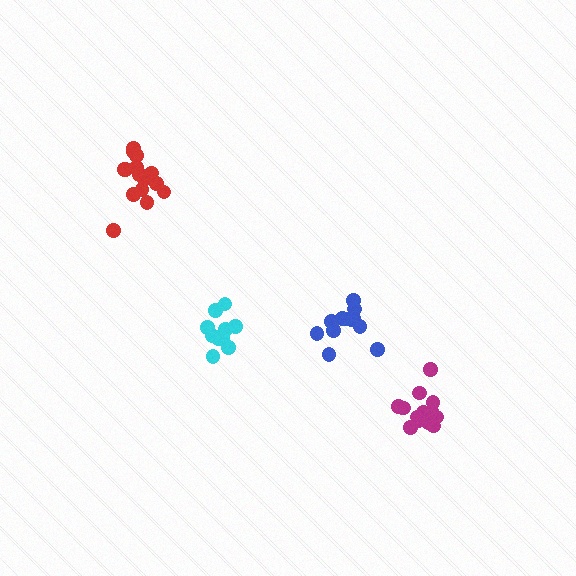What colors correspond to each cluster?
The clusters are colored: blue, red, cyan, magenta.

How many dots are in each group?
Group 1: 12 dots, Group 2: 15 dots, Group 3: 11 dots, Group 4: 15 dots (53 total).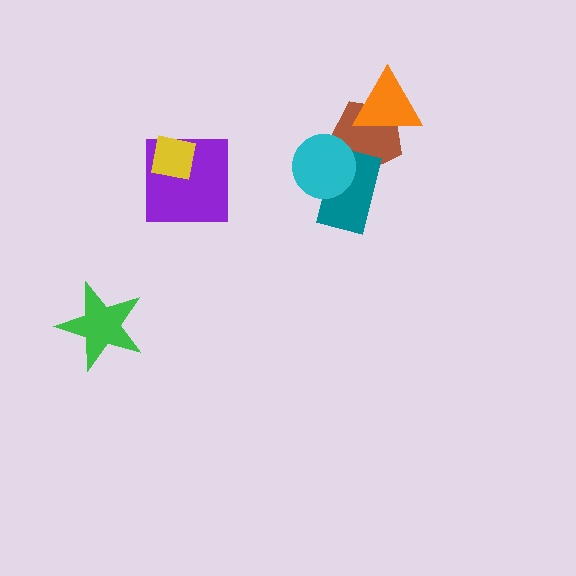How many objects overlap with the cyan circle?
2 objects overlap with the cyan circle.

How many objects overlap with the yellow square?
1 object overlaps with the yellow square.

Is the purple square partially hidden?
Yes, it is partially covered by another shape.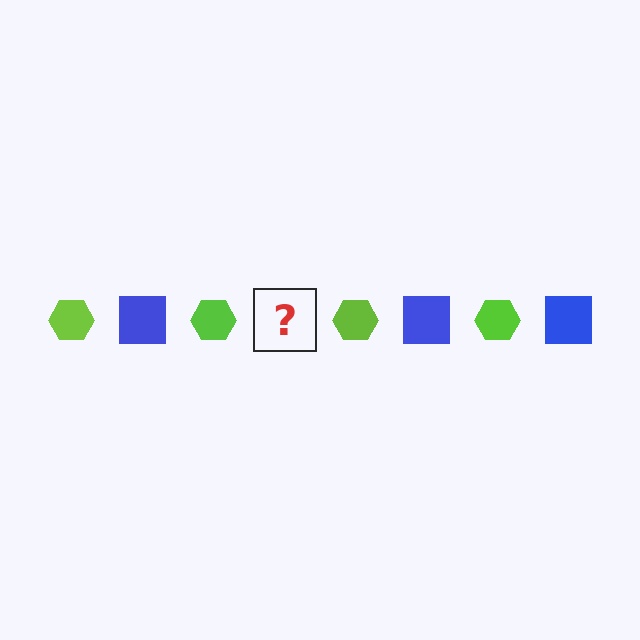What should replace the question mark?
The question mark should be replaced with a blue square.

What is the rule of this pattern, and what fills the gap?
The rule is that the pattern alternates between lime hexagon and blue square. The gap should be filled with a blue square.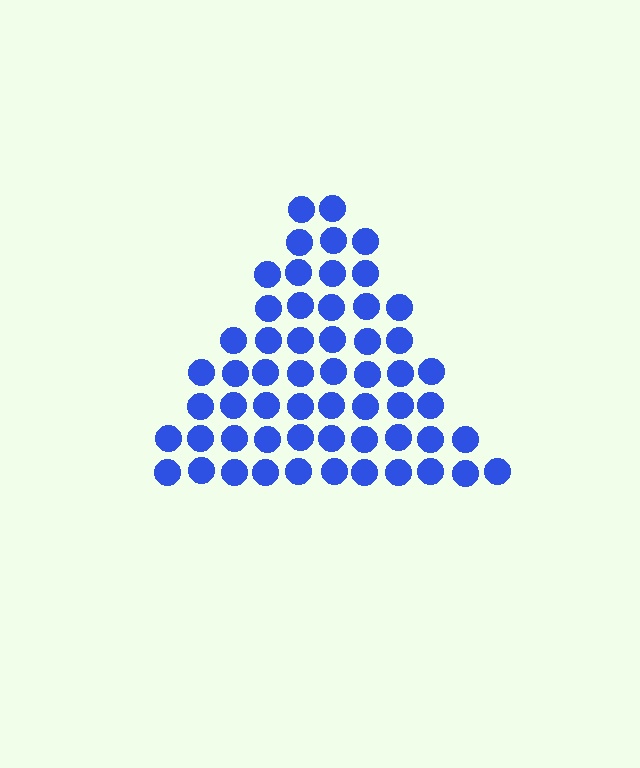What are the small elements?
The small elements are circles.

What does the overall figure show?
The overall figure shows a triangle.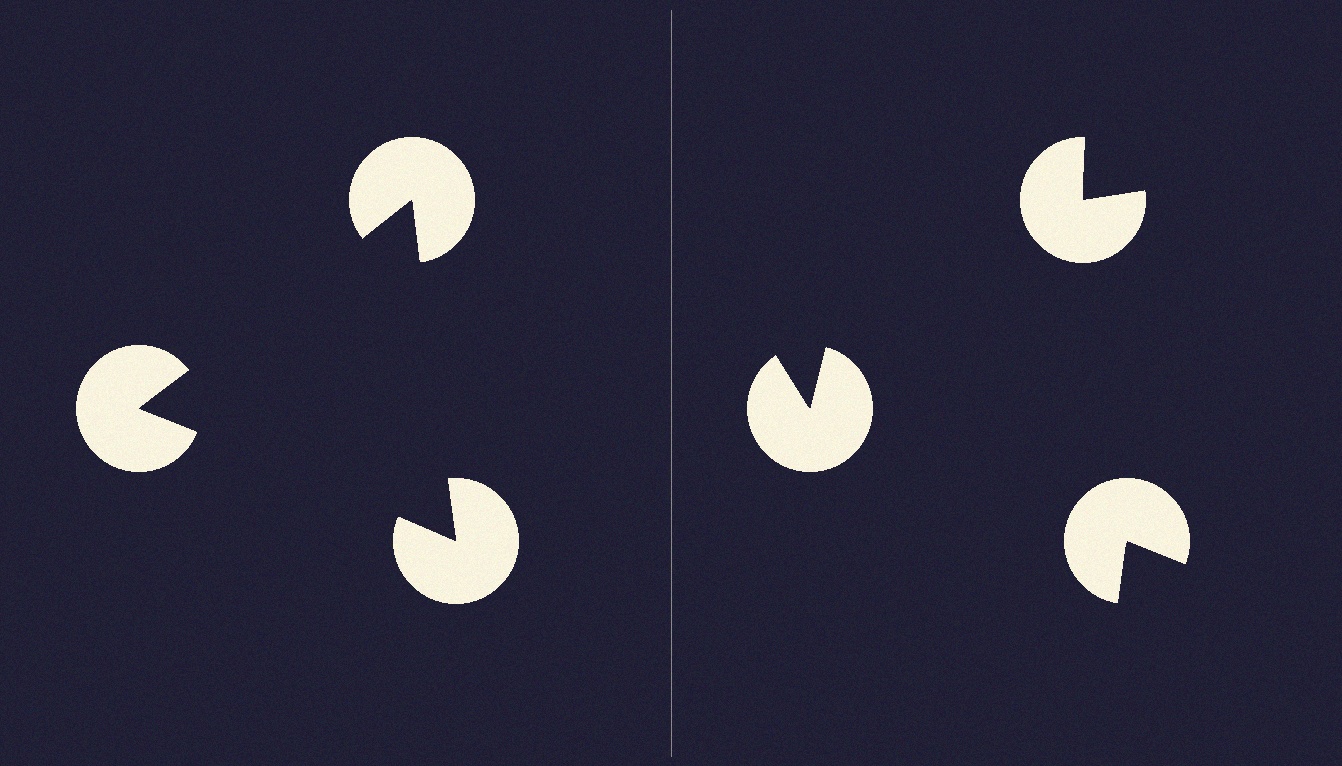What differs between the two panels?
The pac-man discs are positioned identically on both sides; only the wedge orientations differ. On the left they align to a triangle; on the right they are misaligned.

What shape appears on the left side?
An illusory triangle.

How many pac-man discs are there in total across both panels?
6 — 3 on each side.